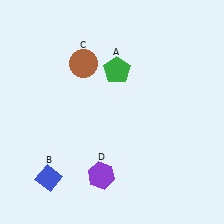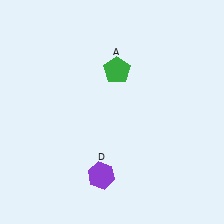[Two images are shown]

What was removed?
The blue diamond (B), the brown circle (C) were removed in Image 2.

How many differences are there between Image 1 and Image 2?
There are 2 differences between the two images.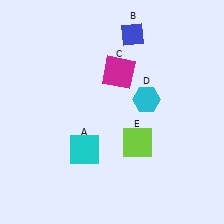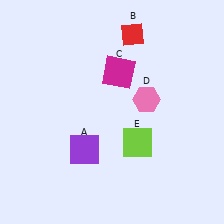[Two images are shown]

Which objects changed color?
A changed from cyan to purple. B changed from blue to red. D changed from cyan to pink.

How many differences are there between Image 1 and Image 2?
There are 3 differences between the two images.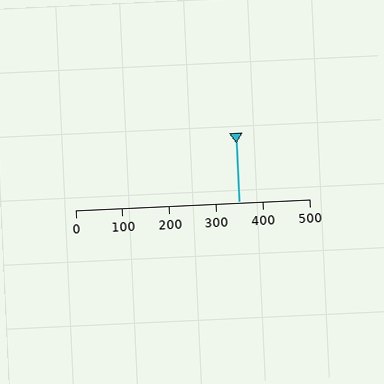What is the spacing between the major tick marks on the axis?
The major ticks are spaced 100 apart.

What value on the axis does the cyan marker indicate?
The marker indicates approximately 350.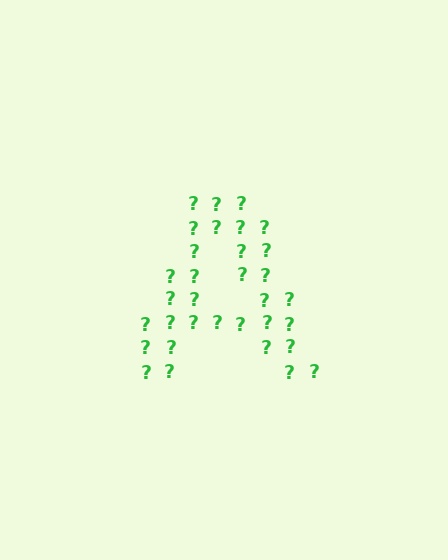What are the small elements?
The small elements are question marks.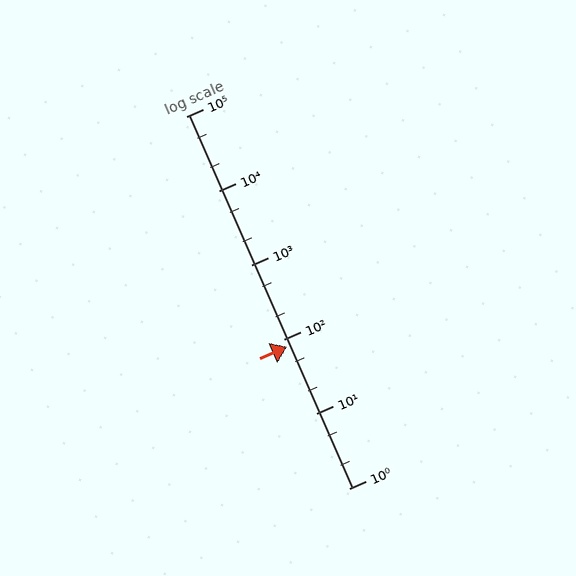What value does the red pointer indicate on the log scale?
The pointer indicates approximately 79.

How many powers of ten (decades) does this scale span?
The scale spans 5 decades, from 1 to 100000.